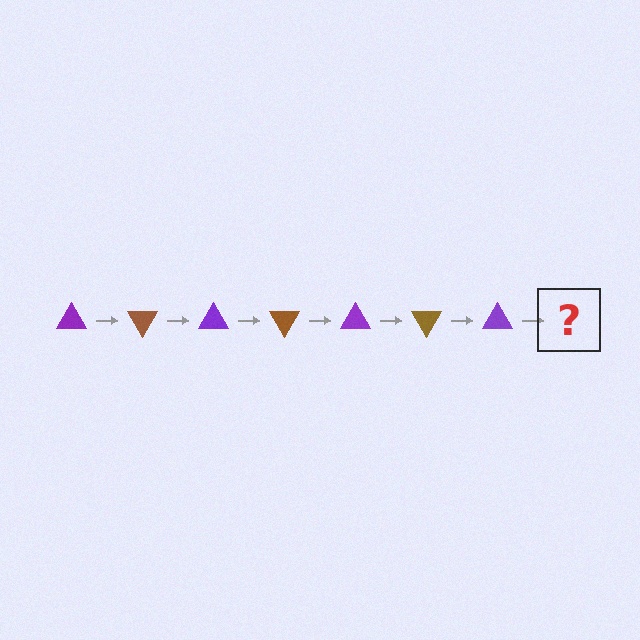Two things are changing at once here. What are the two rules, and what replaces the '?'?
The two rules are that it rotates 60 degrees each step and the color cycles through purple and brown. The '?' should be a brown triangle, rotated 420 degrees from the start.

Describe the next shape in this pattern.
It should be a brown triangle, rotated 420 degrees from the start.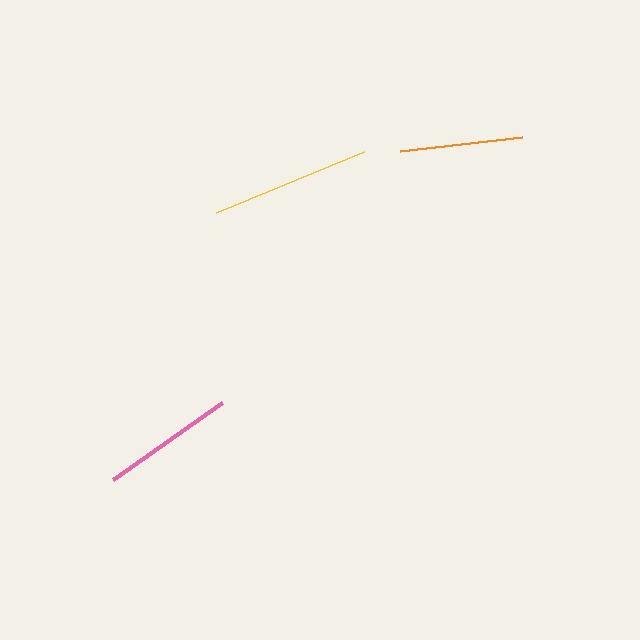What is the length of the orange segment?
The orange segment is approximately 122 pixels long.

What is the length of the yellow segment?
The yellow segment is approximately 160 pixels long.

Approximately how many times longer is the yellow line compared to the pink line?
The yellow line is approximately 1.2 times the length of the pink line.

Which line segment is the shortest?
The orange line is the shortest at approximately 122 pixels.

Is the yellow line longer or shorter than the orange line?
The yellow line is longer than the orange line.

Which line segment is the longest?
The yellow line is the longest at approximately 160 pixels.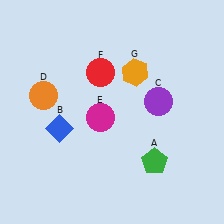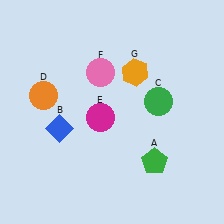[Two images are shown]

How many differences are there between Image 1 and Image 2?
There are 2 differences between the two images.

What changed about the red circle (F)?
In Image 1, F is red. In Image 2, it changed to pink.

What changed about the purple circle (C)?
In Image 1, C is purple. In Image 2, it changed to green.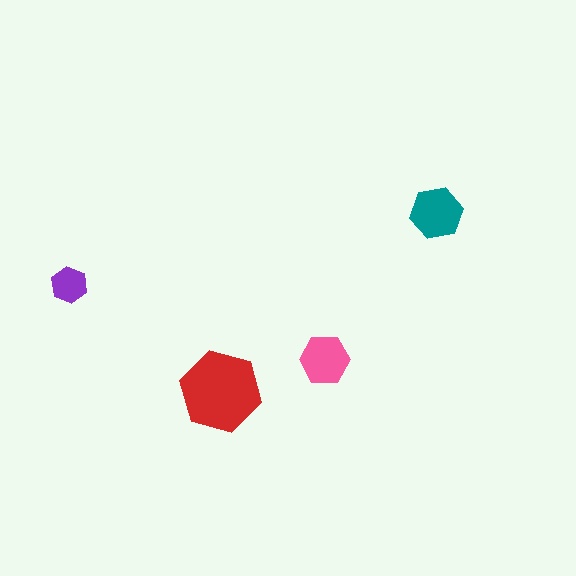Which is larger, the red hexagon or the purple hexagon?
The red one.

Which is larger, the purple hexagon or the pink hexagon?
The pink one.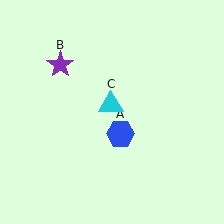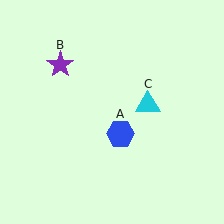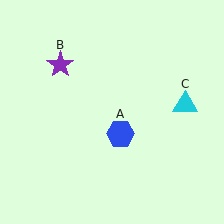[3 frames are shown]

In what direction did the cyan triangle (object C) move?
The cyan triangle (object C) moved right.